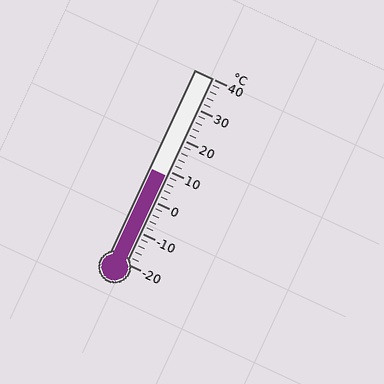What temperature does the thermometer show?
The thermometer shows approximately 8°C.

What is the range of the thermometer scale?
The thermometer scale ranges from -20°C to 40°C.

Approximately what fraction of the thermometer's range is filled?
The thermometer is filled to approximately 45% of its range.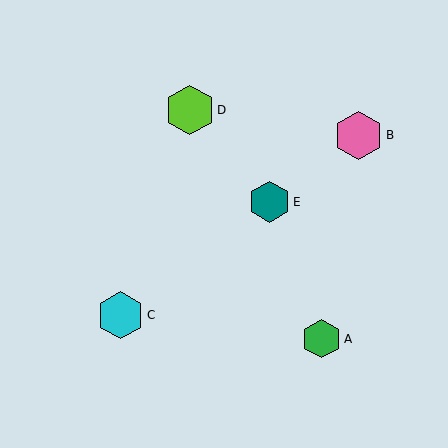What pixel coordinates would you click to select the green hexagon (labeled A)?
Click at (321, 339) to select the green hexagon A.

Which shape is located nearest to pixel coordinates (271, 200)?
The teal hexagon (labeled E) at (269, 202) is nearest to that location.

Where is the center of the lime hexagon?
The center of the lime hexagon is at (190, 110).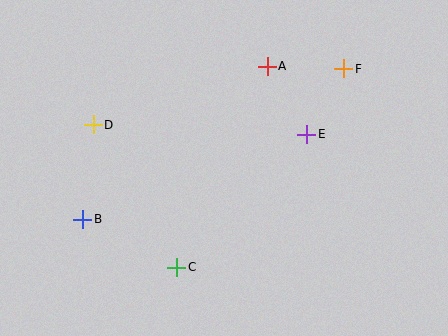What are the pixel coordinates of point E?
Point E is at (307, 134).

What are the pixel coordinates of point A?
Point A is at (267, 66).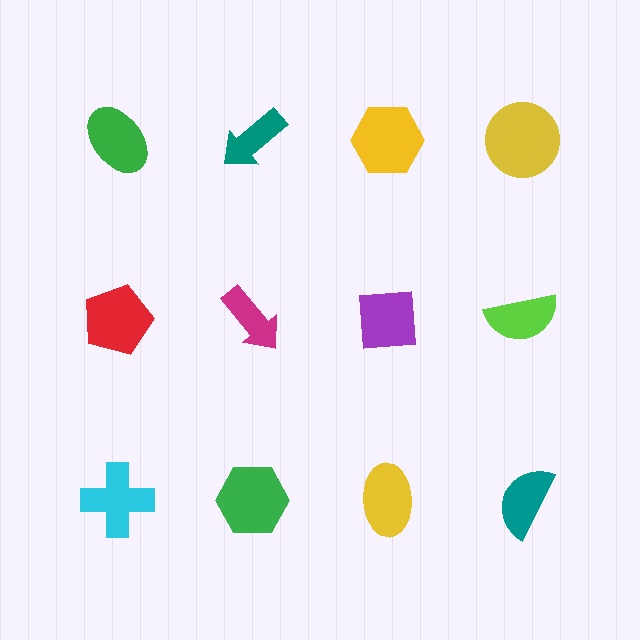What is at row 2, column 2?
A magenta arrow.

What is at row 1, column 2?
A teal arrow.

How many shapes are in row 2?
4 shapes.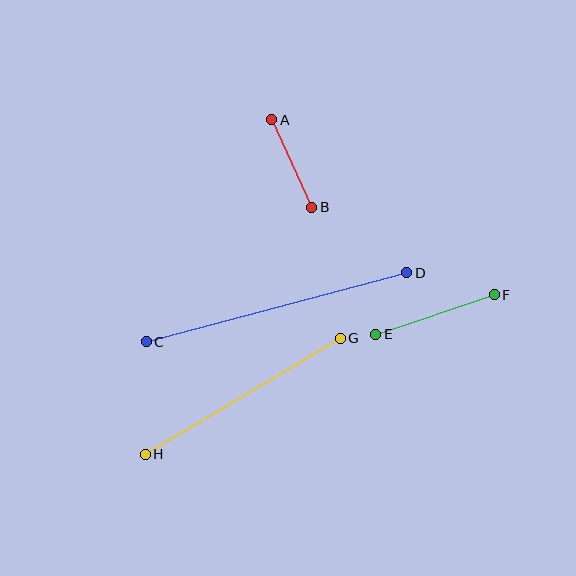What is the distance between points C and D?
The distance is approximately 269 pixels.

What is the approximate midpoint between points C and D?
The midpoint is at approximately (277, 307) pixels.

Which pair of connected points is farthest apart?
Points C and D are farthest apart.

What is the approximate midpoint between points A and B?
The midpoint is at approximately (292, 164) pixels.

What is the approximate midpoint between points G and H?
The midpoint is at approximately (243, 396) pixels.